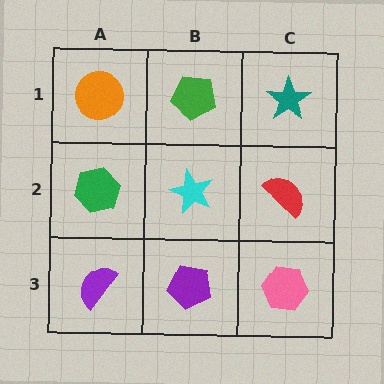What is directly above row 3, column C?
A red semicircle.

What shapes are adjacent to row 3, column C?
A red semicircle (row 2, column C), a purple pentagon (row 3, column B).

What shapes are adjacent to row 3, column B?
A cyan star (row 2, column B), a purple semicircle (row 3, column A), a pink hexagon (row 3, column C).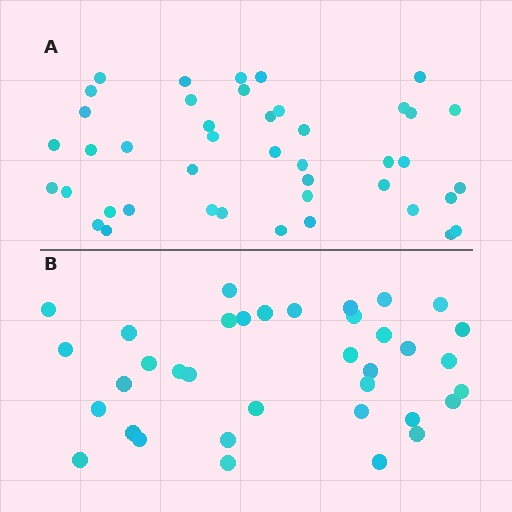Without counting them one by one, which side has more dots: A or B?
Region A (the top region) has more dots.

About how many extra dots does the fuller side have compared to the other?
Region A has roughly 8 or so more dots than region B.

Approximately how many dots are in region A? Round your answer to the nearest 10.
About 40 dots. (The exact count is 43, which rounds to 40.)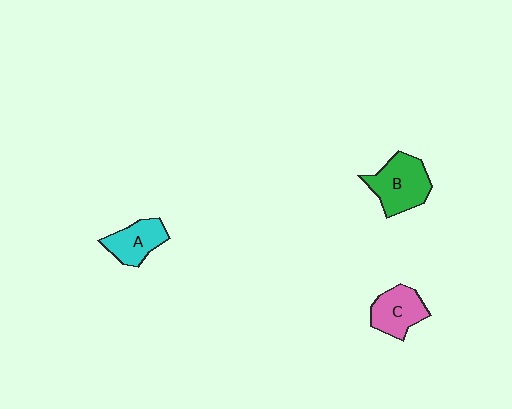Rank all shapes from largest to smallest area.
From largest to smallest: B (green), C (pink), A (cyan).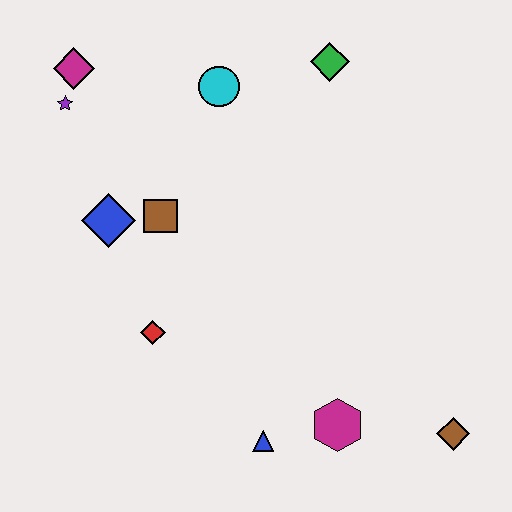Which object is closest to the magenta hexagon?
The blue triangle is closest to the magenta hexagon.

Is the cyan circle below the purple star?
No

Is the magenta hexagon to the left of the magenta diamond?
No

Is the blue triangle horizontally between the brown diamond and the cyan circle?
Yes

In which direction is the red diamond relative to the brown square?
The red diamond is below the brown square.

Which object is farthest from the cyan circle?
The brown diamond is farthest from the cyan circle.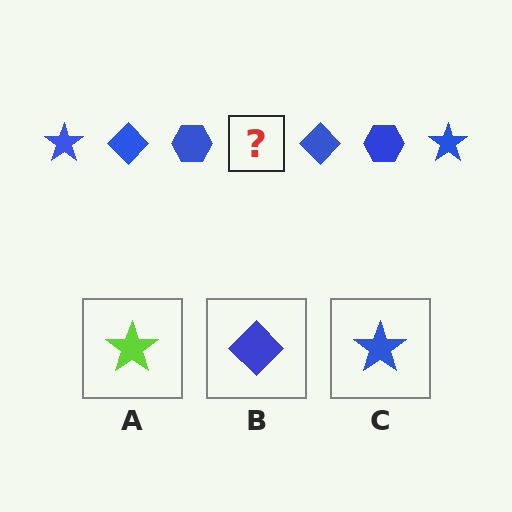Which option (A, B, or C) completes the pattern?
C.